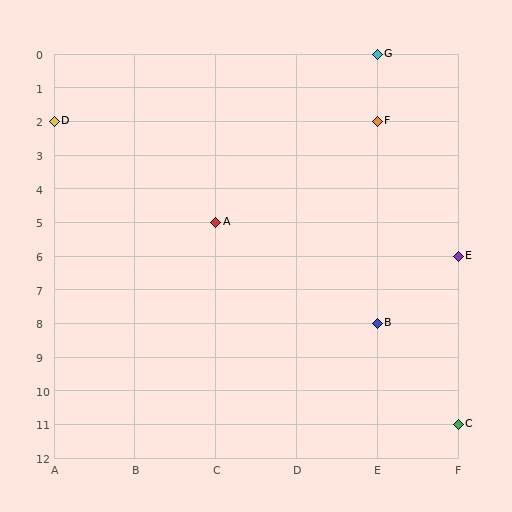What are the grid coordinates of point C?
Point C is at grid coordinates (F, 11).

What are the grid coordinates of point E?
Point E is at grid coordinates (F, 6).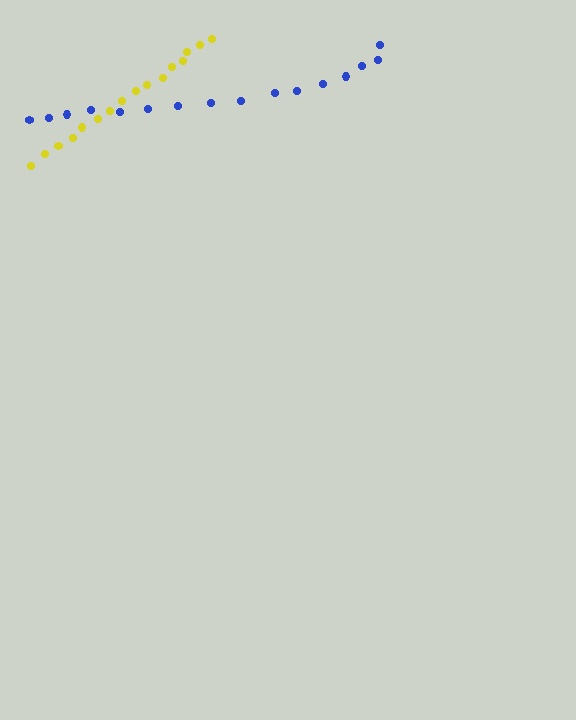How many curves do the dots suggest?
There are 2 distinct paths.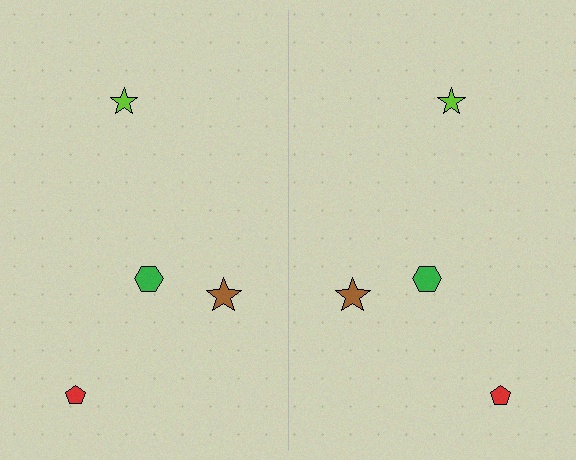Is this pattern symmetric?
Yes, this pattern has bilateral (reflection) symmetry.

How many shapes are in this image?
There are 8 shapes in this image.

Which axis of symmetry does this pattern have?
The pattern has a vertical axis of symmetry running through the center of the image.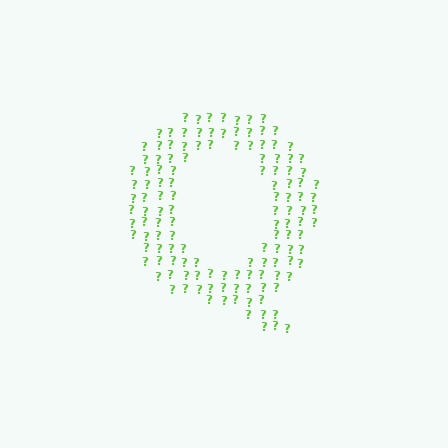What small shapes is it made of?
It is made of small question marks.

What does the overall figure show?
The overall figure shows the letter Q.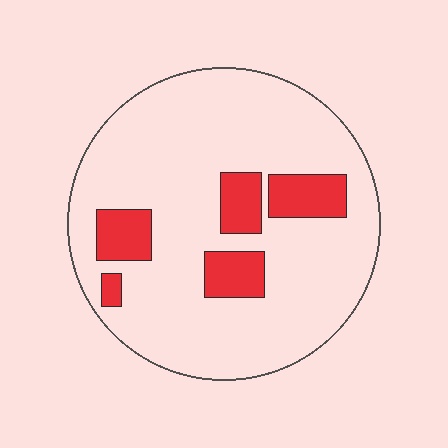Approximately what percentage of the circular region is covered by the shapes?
Approximately 15%.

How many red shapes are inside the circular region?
5.